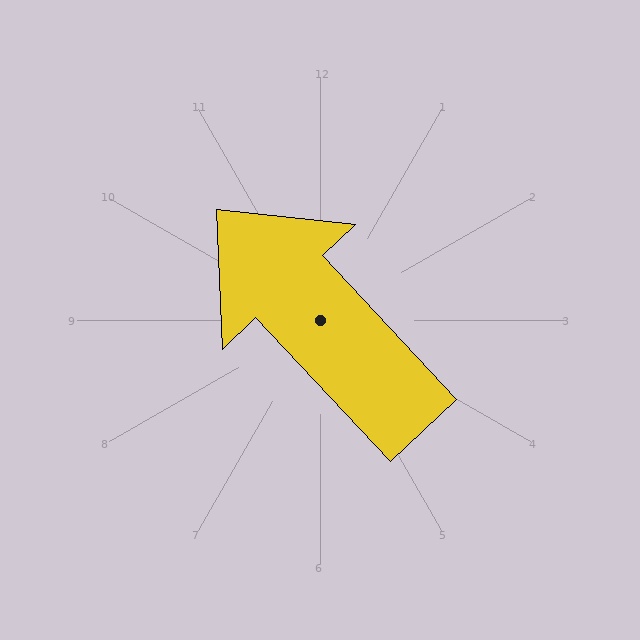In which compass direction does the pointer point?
Northwest.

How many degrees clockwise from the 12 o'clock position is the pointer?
Approximately 317 degrees.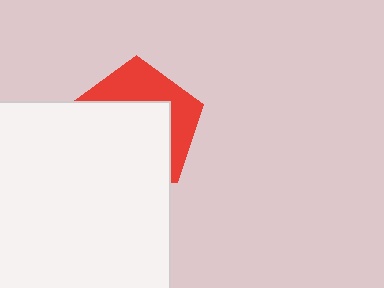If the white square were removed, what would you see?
You would see the complete red pentagon.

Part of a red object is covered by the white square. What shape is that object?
It is a pentagon.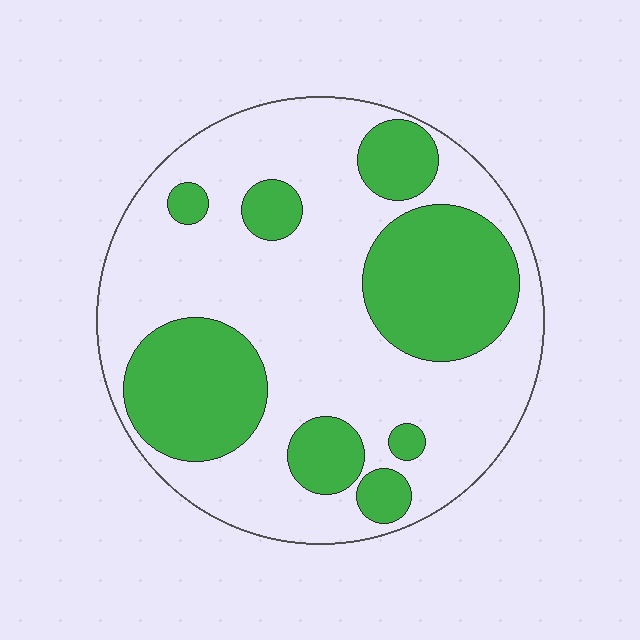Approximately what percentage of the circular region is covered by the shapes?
Approximately 35%.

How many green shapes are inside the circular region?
8.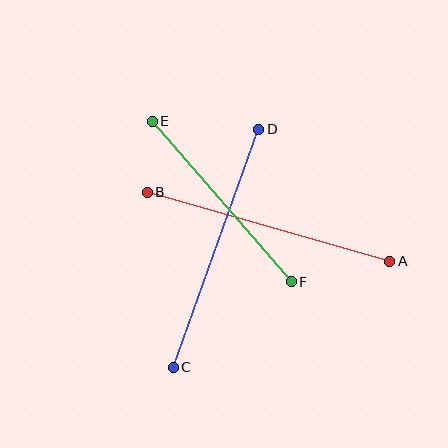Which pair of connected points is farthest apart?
Points C and D are farthest apart.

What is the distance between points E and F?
The distance is approximately 212 pixels.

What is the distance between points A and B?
The distance is approximately 252 pixels.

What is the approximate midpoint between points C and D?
The midpoint is at approximately (216, 248) pixels.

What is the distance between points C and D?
The distance is approximately 253 pixels.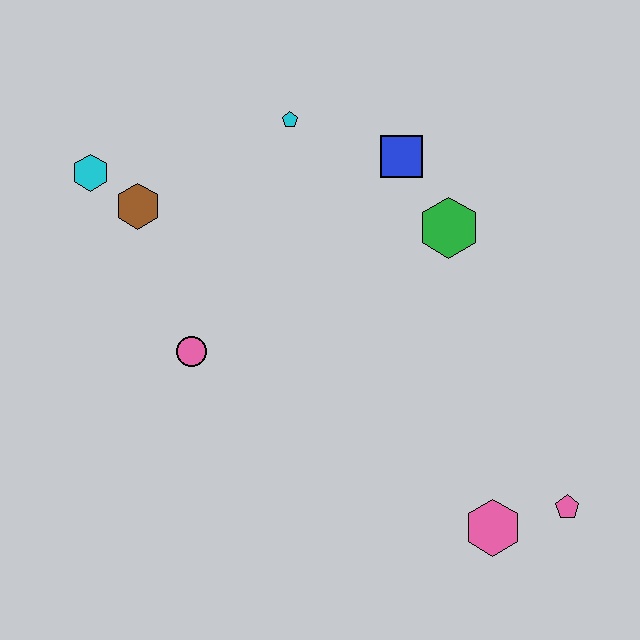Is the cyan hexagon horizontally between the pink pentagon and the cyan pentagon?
No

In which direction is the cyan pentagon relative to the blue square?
The cyan pentagon is to the left of the blue square.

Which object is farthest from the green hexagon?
The cyan hexagon is farthest from the green hexagon.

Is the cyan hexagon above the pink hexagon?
Yes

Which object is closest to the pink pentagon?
The pink hexagon is closest to the pink pentagon.